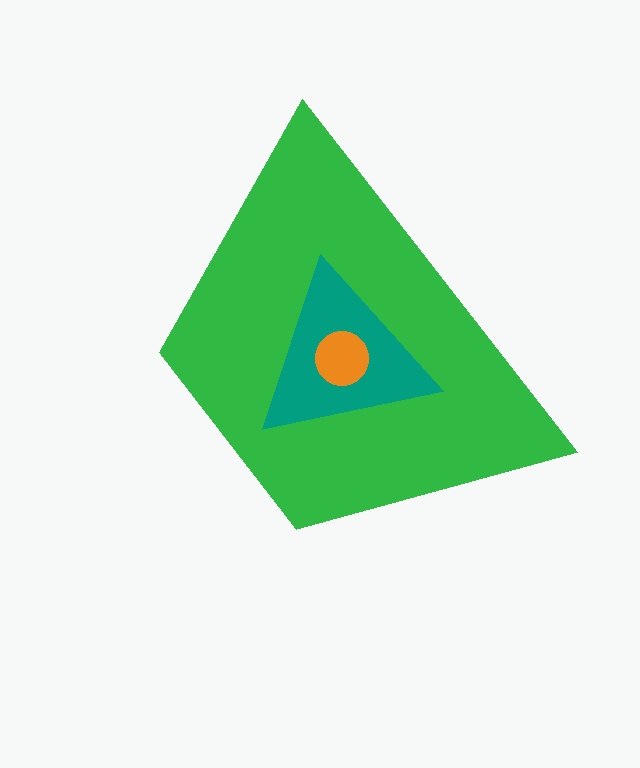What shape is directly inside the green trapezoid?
The teal triangle.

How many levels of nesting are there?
3.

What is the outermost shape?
The green trapezoid.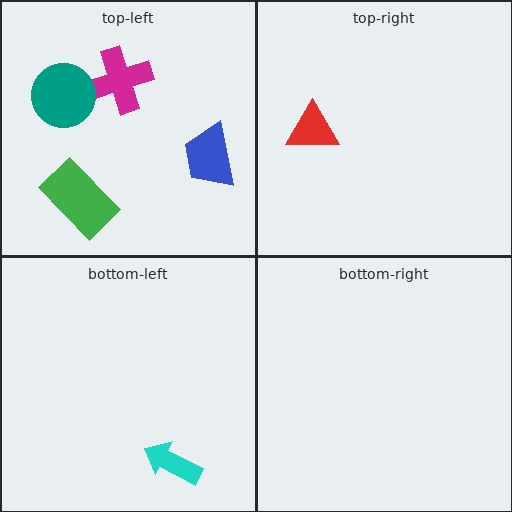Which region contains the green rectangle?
The top-left region.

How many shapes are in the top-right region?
1.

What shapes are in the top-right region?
The red triangle.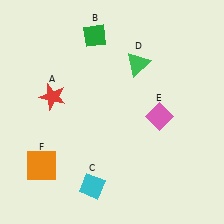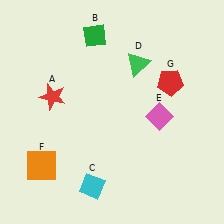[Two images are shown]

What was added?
A red pentagon (G) was added in Image 2.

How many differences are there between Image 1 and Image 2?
There is 1 difference between the two images.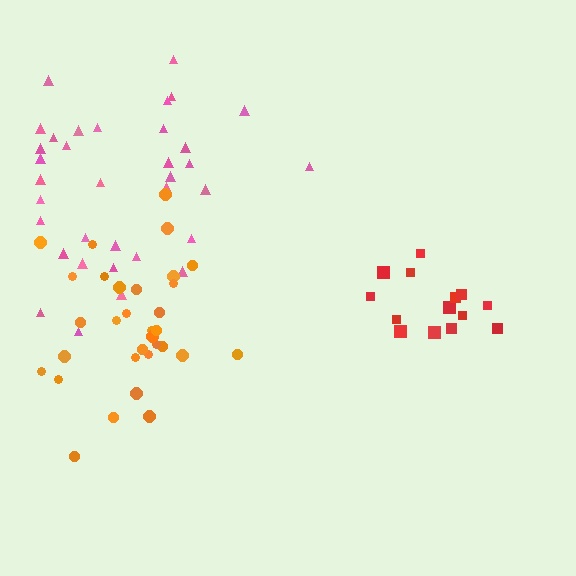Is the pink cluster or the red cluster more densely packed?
Red.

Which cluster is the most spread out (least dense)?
Pink.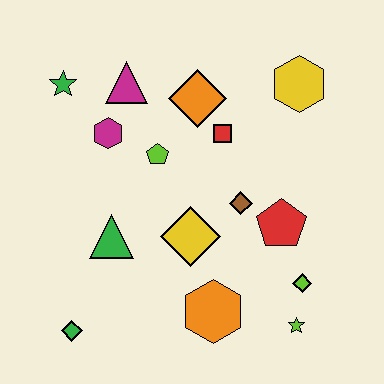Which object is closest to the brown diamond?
The red pentagon is closest to the brown diamond.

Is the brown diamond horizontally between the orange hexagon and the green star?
No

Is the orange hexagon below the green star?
Yes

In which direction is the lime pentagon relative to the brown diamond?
The lime pentagon is to the left of the brown diamond.